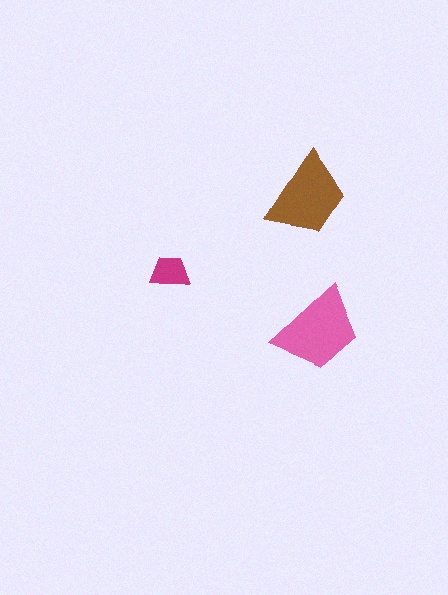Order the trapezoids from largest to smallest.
the pink one, the brown one, the magenta one.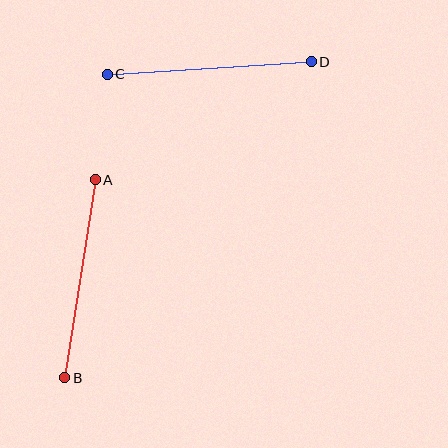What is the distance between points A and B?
The distance is approximately 201 pixels.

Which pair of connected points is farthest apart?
Points C and D are farthest apart.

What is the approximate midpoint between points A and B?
The midpoint is at approximately (80, 279) pixels.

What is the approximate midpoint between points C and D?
The midpoint is at approximately (209, 68) pixels.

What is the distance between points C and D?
The distance is approximately 204 pixels.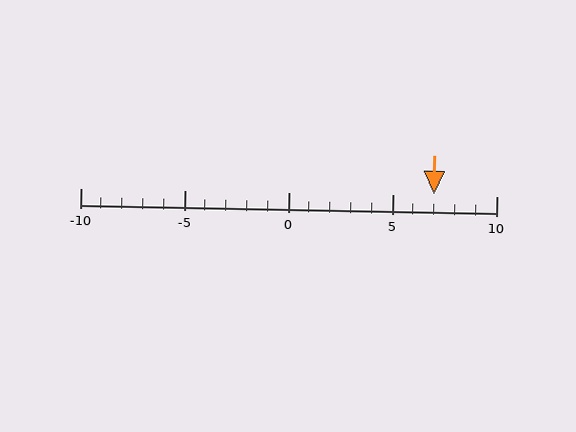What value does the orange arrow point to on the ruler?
The orange arrow points to approximately 7.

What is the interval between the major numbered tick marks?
The major tick marks are spaced 5 units apart.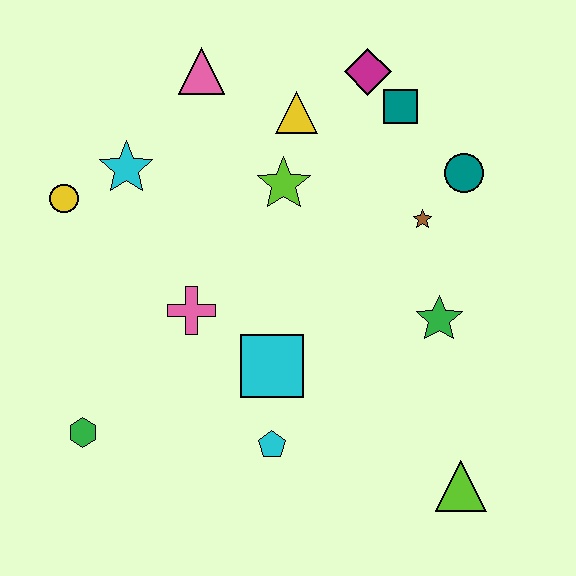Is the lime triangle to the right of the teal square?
Yes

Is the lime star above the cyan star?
No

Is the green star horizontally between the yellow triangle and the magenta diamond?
No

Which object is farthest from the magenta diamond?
The green hexagon is farthest from the magenta diamond.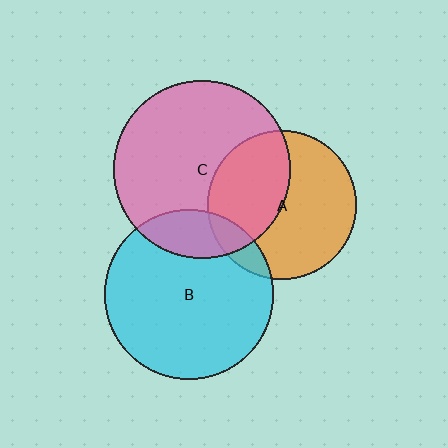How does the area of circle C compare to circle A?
Approximately 1.4 times.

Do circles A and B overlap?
Yes.